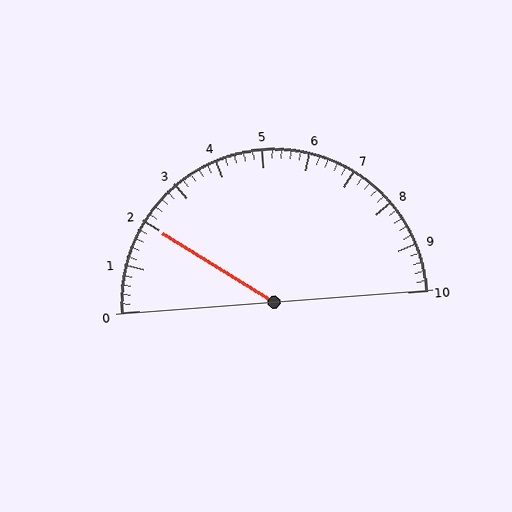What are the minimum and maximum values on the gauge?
The gauge ranges from 0 to 10.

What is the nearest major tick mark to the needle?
The nearest major tick mark is 2.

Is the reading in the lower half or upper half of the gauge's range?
The reading is in the lower half of the range (0 to 10).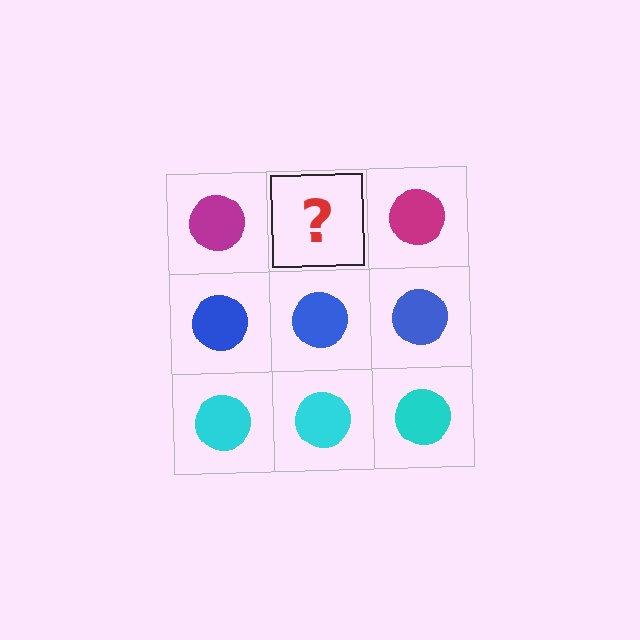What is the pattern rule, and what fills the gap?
The rule is that each row has a consistent color. The gap should be filled with a magenta circle.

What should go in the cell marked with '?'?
The missing cell should contain a magenta circle.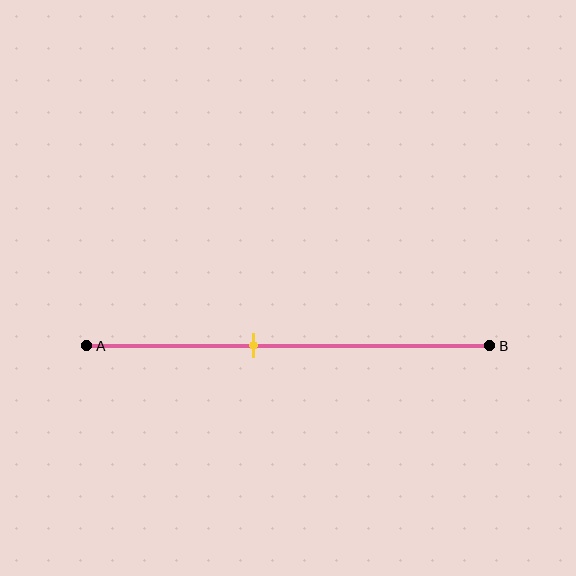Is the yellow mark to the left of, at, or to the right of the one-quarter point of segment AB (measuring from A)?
The yellow mark is to the right of the one-quarter point of segment AB.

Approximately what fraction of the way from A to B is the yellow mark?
The yellow mark is approximately 40% of the way from A to B.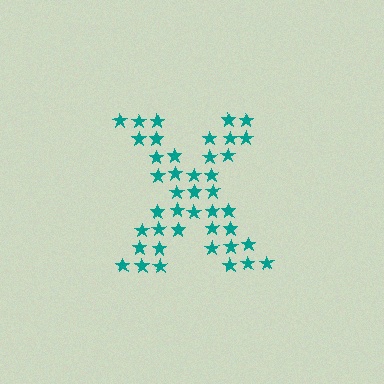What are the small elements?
The small elements are stars.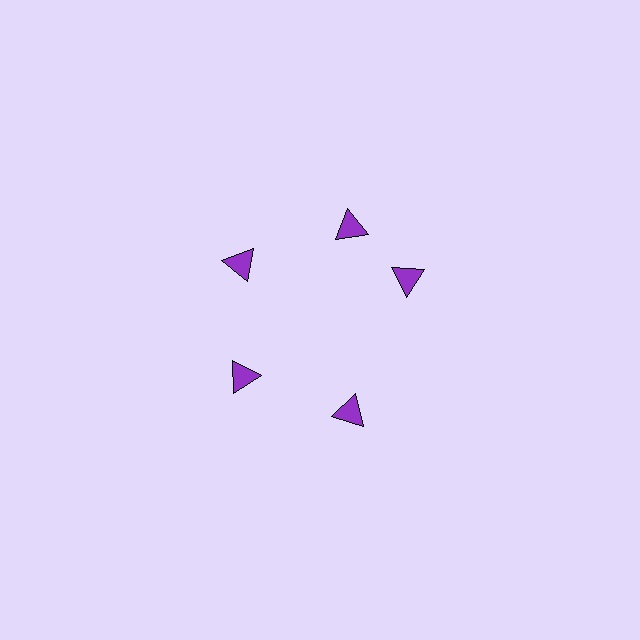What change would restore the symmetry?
The symmetry would be restored by rotating it back into even spacing with its neighbors so that all 5 triangles sit at equal angles and equal distance from the center.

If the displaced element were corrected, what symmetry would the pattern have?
It would have 5-fold rotational symmetry — the pattern would map onto itself every 72 degrees.